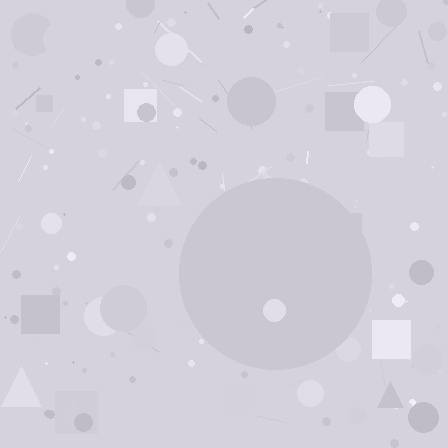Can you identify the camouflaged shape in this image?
The camouflaged shape is a circle.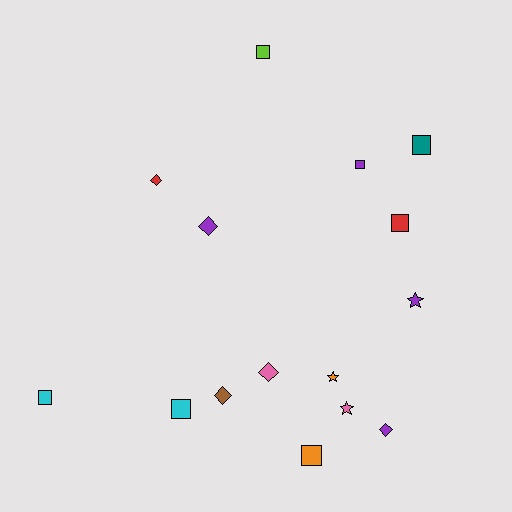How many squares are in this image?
There are 7 squares.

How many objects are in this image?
There are 15 objects.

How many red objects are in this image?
There are 2 red objects.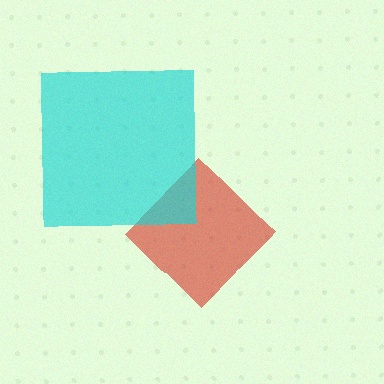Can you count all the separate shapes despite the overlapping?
Yes, there are 2 separate shapes.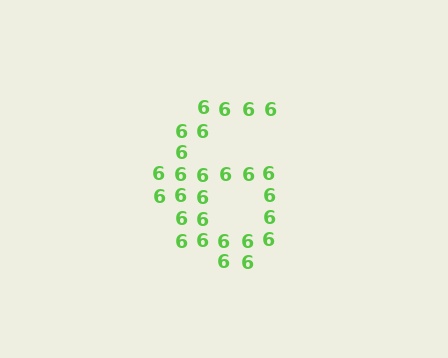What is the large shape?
The large shape is the digit 6.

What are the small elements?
The small elements are digit 6's.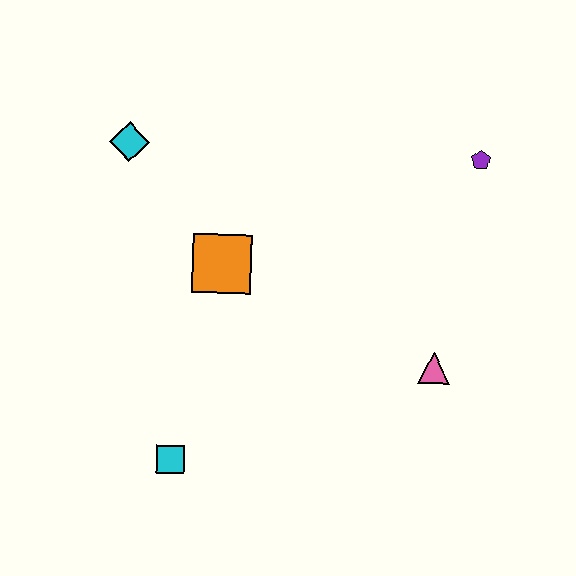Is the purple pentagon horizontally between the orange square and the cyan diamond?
No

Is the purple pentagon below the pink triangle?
No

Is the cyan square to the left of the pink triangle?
Yes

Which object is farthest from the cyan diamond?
The pink triangle is farthest from the cyan diamond.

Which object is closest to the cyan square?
The orange square is closest to the cyan square.